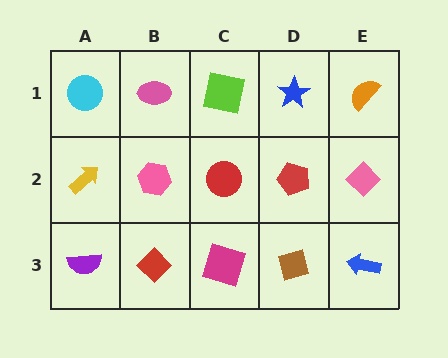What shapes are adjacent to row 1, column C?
A red circle (row 2, column C), a pink ellipse (row 1, column B), a blue star (row 1, column D).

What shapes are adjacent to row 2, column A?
A cyan circle (row 1, column A), a purple semicircle (row 3, column A), a pink hexagon (row 2, column B).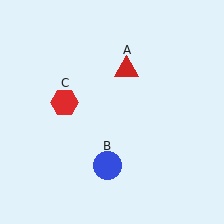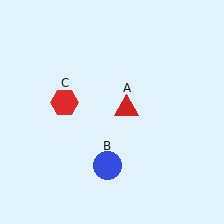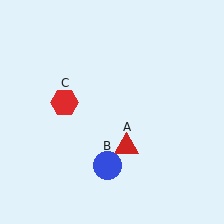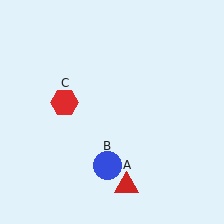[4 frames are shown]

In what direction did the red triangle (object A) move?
The red triangle (object A) moved down.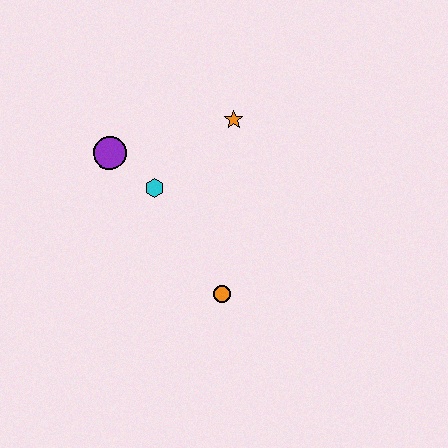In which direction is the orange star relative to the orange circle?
The orange star is above the orange circle.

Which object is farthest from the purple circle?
The orange circle is farthest from the purple circle.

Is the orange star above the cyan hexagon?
Yes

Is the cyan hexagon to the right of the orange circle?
No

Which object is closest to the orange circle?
The cyan hexagon is closest to the orange circle.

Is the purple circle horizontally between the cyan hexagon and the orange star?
No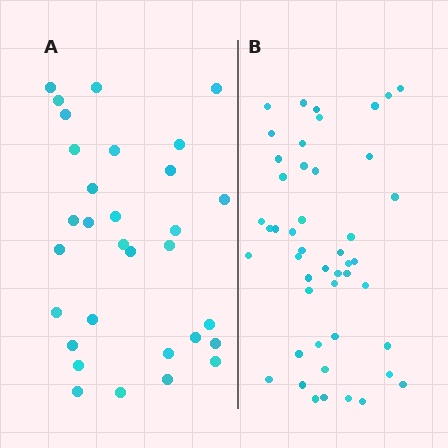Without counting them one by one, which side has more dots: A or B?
Region B (the right region) has more dots.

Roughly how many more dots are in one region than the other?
Region B has approximately 15 more dots than region A.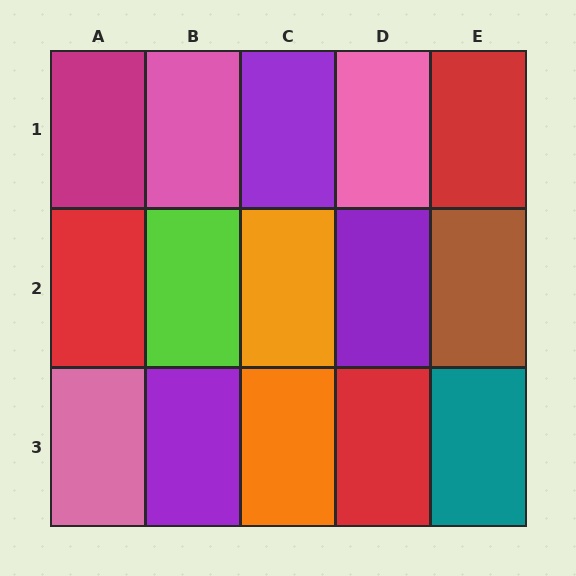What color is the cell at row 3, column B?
Purple.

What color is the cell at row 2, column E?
Brown.